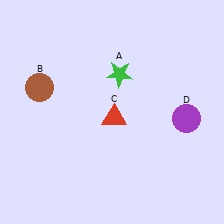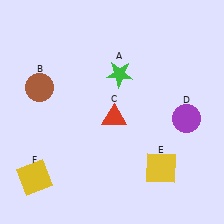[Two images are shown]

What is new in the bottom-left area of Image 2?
A yellow square (F) was added in the bottom-left area of Image 2.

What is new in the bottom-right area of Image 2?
A yellow square (E) was added in the bottom-right area of Image 2.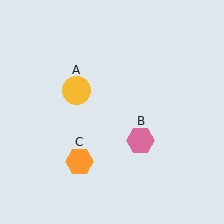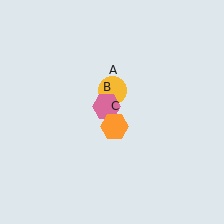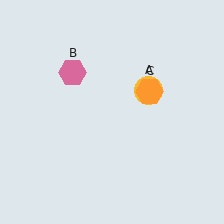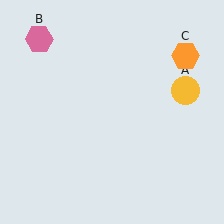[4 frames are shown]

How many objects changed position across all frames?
3 objects changed position: yellow circle (object A), pink hexagon (object B), orange hexagon (object C).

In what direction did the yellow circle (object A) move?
The yellow circle (object A) moved right.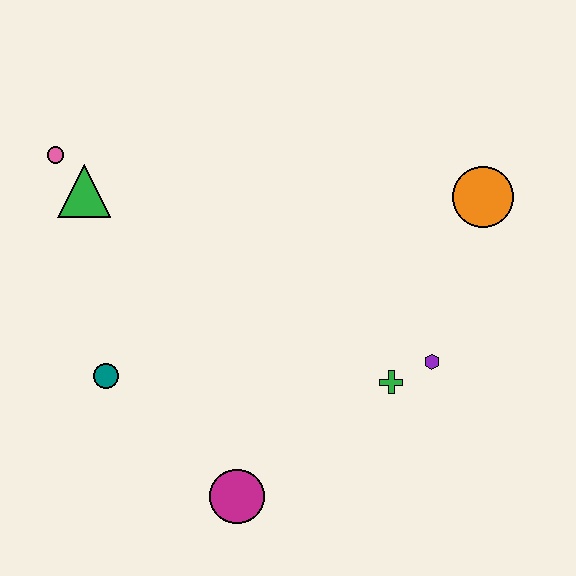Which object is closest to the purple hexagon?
The green cross is closest to the purple hexagon.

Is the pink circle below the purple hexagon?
No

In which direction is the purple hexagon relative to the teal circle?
The purple hexagon is to the right of the teal circle.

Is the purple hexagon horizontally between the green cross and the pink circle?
No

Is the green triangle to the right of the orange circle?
No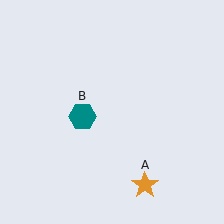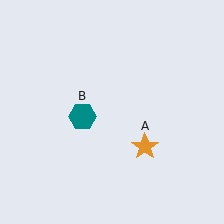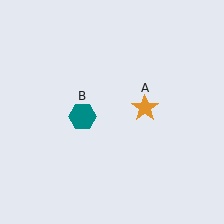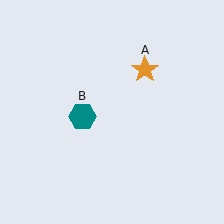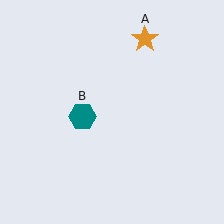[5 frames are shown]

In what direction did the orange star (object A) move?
The orange star (object A) moved up.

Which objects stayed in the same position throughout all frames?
Teal hexagon (object B) remained stationary.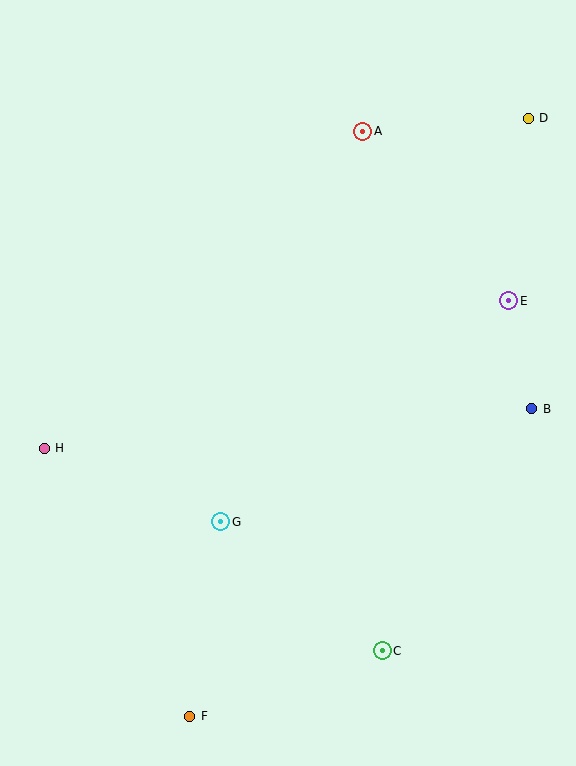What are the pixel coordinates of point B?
Point B is at (532, 409).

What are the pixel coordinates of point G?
Point G is at (221, 522).